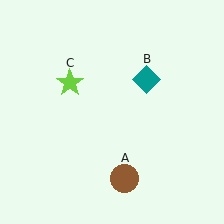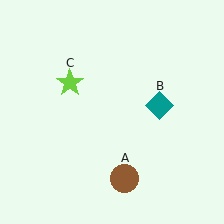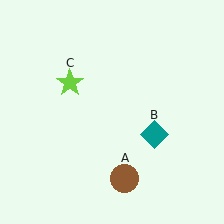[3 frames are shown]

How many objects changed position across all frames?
1 object changed position: teal diamond (object B).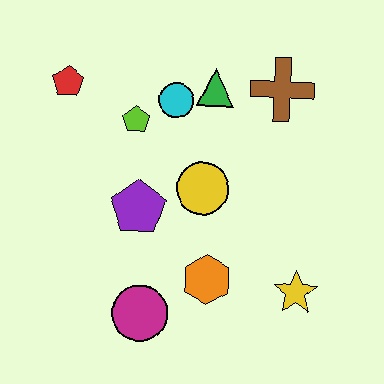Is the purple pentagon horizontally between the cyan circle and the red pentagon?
Yes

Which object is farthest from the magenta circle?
The brown cross is farthest from the magenta circle.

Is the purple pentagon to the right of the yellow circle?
No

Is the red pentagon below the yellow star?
No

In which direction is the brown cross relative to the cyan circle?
The brown cross is to the right of the cyan circle.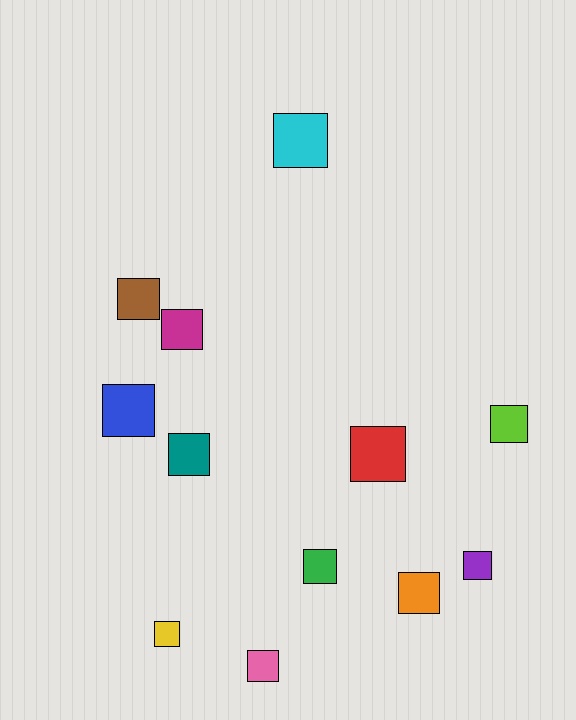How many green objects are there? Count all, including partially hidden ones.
There is 1 green object.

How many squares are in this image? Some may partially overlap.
There are 12 squares.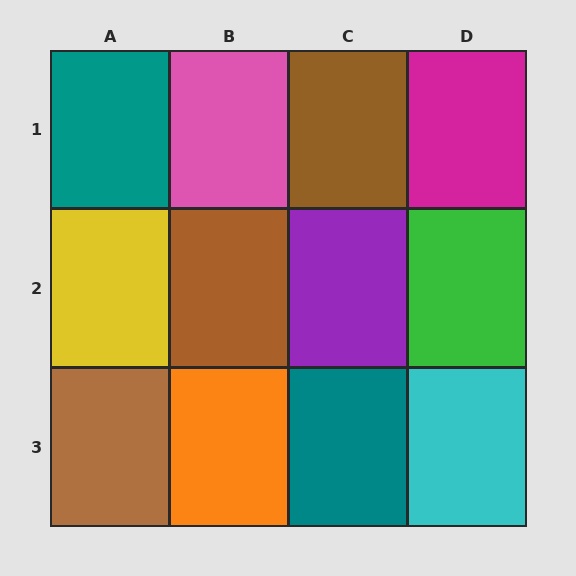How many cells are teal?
2 cells are teal.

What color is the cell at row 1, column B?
Pink.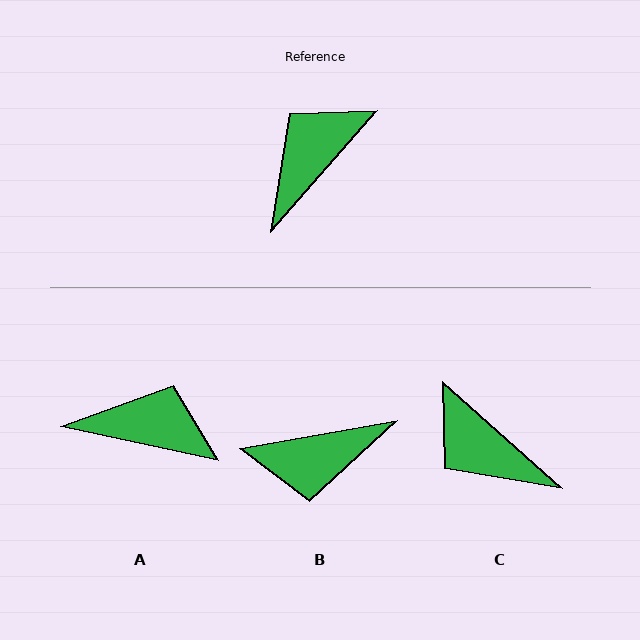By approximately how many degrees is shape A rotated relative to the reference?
Approximately 61 degrees clockwise.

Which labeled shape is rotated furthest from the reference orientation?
B, about 141 degrees away.